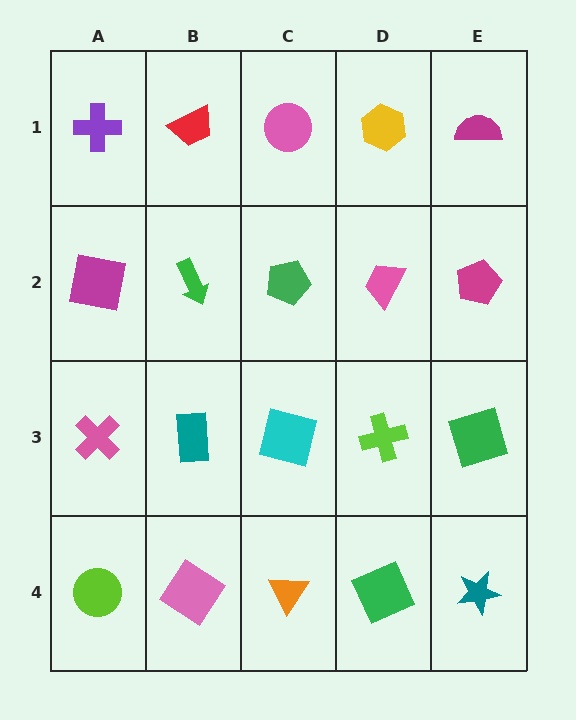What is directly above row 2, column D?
A yellow hexagon.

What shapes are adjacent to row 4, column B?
A teal rectangle (row 3, column B), a lime circle (row 4, column A), an orange triangle (row 4, column C).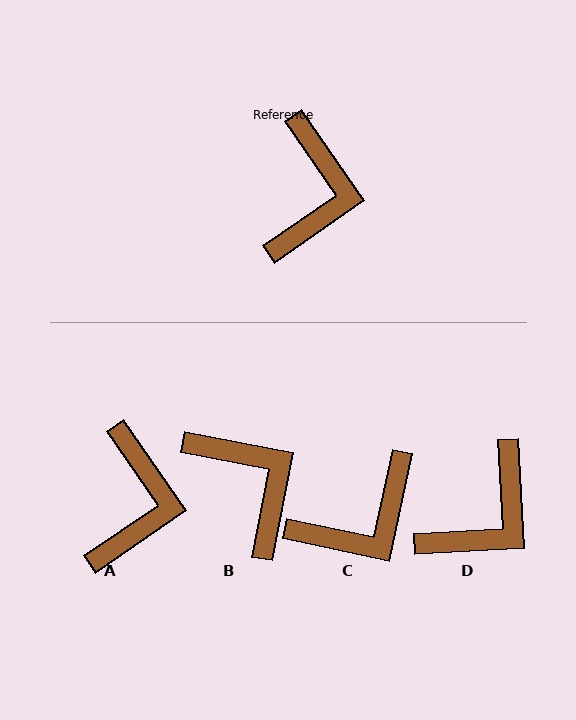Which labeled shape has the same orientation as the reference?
A.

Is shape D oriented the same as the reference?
No, it is off by about 31 degrees.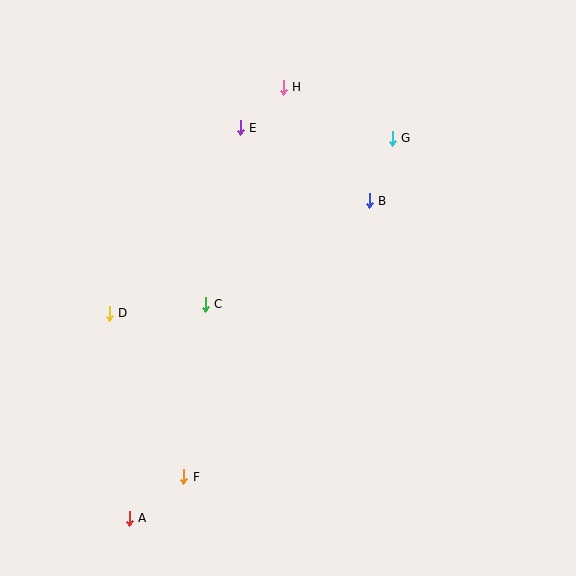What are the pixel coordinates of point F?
Point F is at (184, 477).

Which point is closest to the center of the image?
Point C at (205, 304) is closest to the center.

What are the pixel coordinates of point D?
Point D is at (109, 313).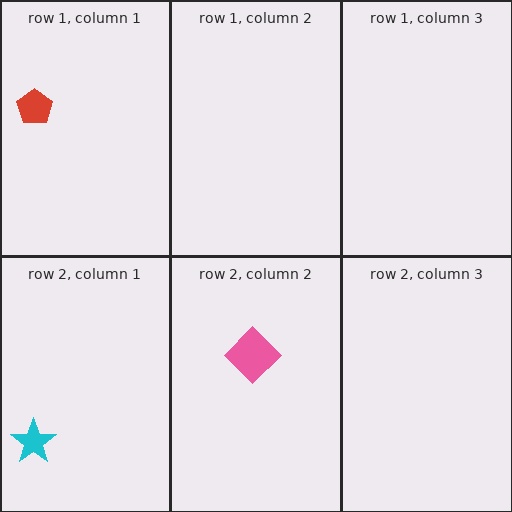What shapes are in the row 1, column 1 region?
The red pentagon.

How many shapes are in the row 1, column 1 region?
1.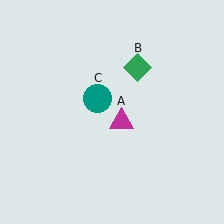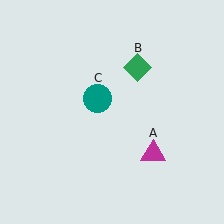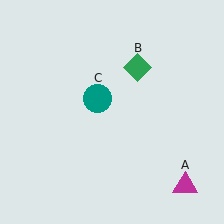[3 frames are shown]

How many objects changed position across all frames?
1 object changed position: magenta triangle (object A).